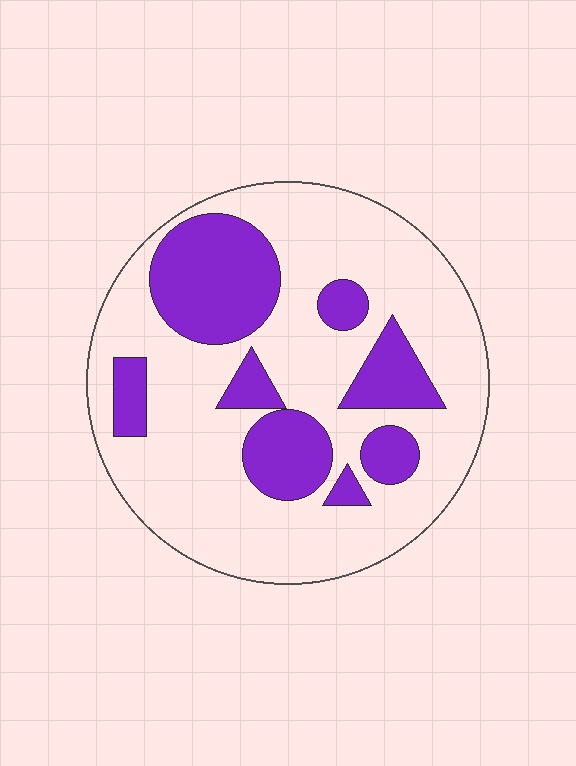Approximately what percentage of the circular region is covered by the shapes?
Approximately 30%.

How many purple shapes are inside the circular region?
8.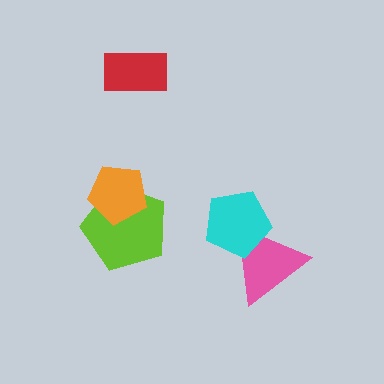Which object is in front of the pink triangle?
The cyan pentagon is in front of the pink triangle.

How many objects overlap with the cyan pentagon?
1 object overlaps with the cyan pentagon.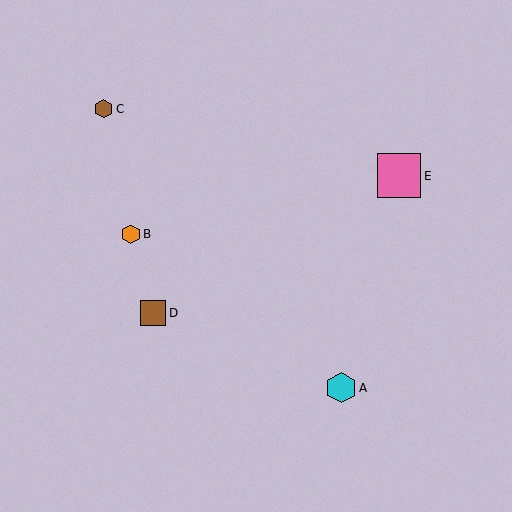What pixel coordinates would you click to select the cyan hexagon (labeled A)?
Click at (341, 388) to select the cyan hexagon A.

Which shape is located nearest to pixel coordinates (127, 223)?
The orange hexagon (labeled B) at (131, 234) is nearest to that location.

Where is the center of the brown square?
The center of the brown square is at (153, 313).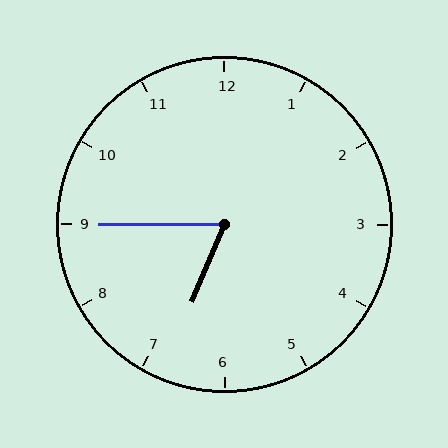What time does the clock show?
6:45.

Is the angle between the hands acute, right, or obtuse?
It is acute.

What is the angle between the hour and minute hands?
Approximately 68 degrees.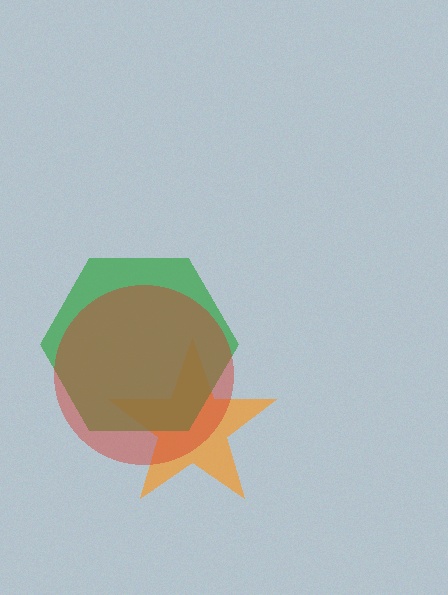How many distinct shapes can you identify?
There are 3 distinct shapes: an orange star, a green hexagon, a red circle.